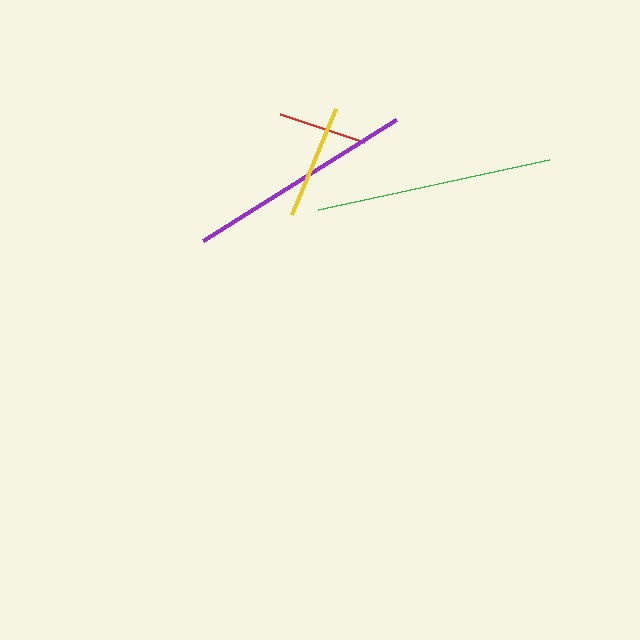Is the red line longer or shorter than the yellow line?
The yellow line is longer than the red line.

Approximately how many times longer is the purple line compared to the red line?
The purple line is approximately 2.6 times the length of the red line.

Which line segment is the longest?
The green line is the longest at approximately 236 pixels.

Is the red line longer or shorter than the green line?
The green line is longer than the red line.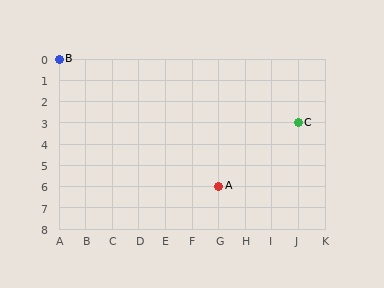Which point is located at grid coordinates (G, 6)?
Point A is at (G, 6).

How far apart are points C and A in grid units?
Points C and A are 3 columns and 3 rows apart (about 4.2 grid units diagonally).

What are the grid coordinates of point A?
Point A is at grid coordinates (G, 6).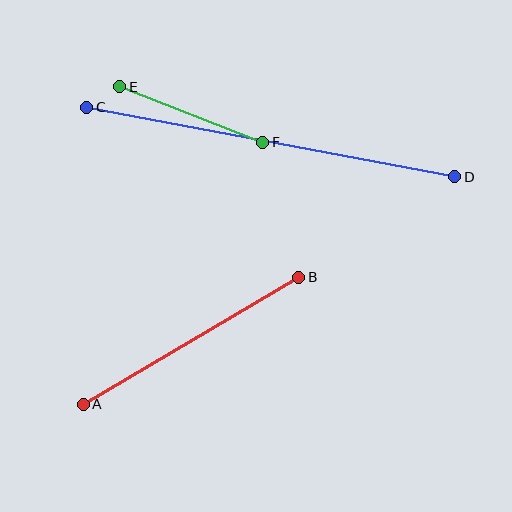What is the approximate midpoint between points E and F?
The midpoint is at approximately (191, 115) pixels.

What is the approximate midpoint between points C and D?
The midpoint is at approximately (271, 142) pixels.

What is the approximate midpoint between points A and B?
The midpoint is at approximately (191, 341) pixels.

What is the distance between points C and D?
The distance is approximately 374 pixels.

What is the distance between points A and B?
The distance is approximately 250 pixels.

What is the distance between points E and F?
The distance is approximately 154 pixels.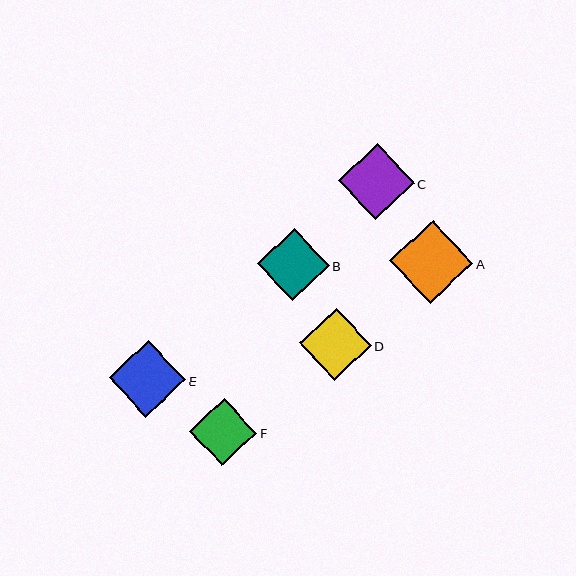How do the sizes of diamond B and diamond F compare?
Diamond B and diamond F are approximately the same size.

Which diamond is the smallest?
Diamond F is the smallest with a size of approximately 67 pixels.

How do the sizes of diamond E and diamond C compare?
Diamond E and diamond C are approximately the same size.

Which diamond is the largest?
Diamond A is the largest with a size of approximately 83 pixels.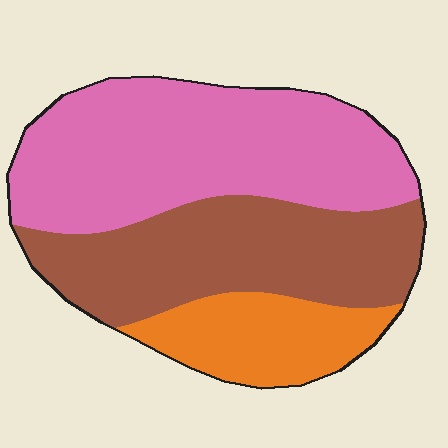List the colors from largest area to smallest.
From largest to smallest: pink, brown, orange.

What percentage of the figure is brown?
Brown covers around 35% of the figure.